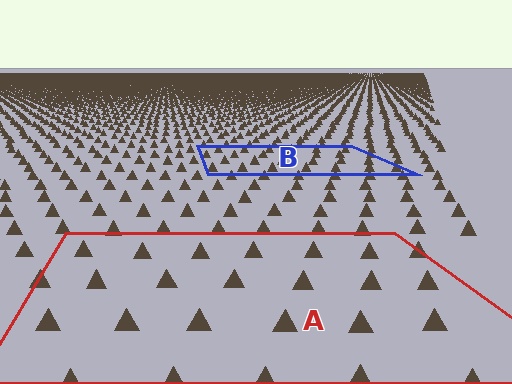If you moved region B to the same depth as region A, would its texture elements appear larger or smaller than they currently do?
They would appear larger. At a closer depth, the same texture elements are projected at a bigger on-screen size.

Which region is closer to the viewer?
Region A is closer. The texture elements there are larger and more spread out.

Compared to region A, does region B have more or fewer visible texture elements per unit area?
Region B has more texture elements per unit area — they are packed more densely because it is farther away.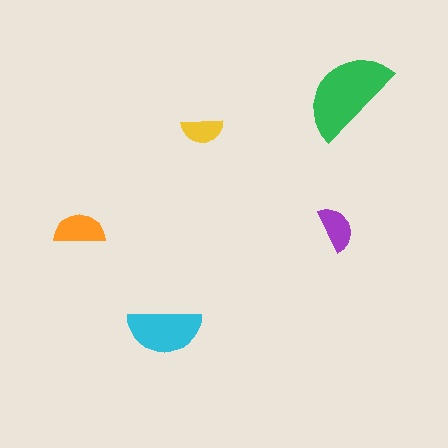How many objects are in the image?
There are 5 objects in the image.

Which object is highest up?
The green semicircle is topmost.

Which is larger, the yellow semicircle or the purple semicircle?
The purple one.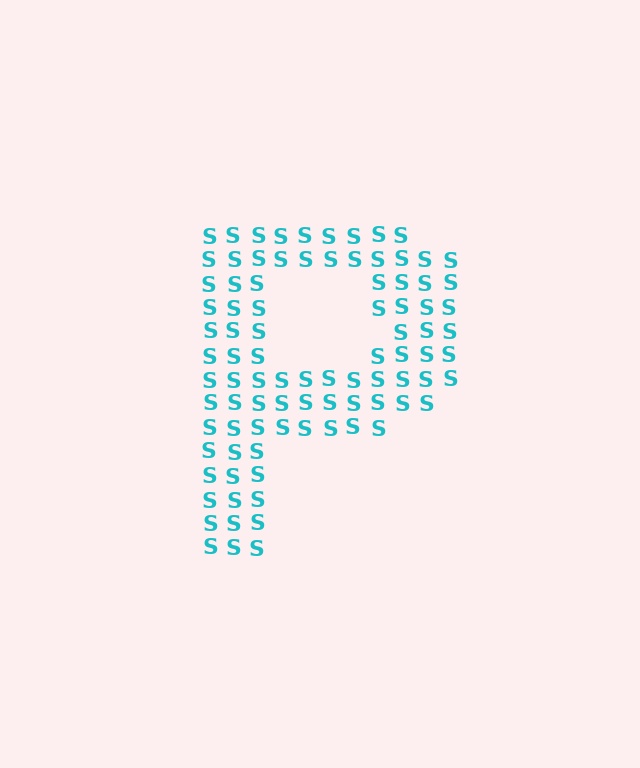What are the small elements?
The small elements are letter S's.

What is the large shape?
The large shape is the letter P.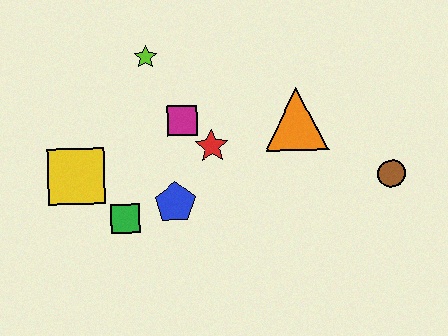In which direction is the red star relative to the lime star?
The red star is below the lime star.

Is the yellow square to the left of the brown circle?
Yes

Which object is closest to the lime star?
The magenta square is closest to the lime star.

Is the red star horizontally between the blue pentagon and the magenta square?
No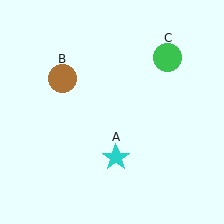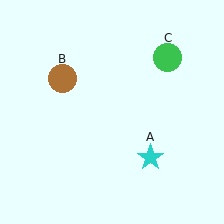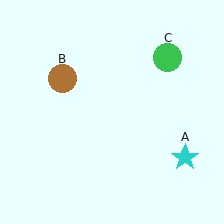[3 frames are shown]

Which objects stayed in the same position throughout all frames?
Brown circle (object B) and green circle (object C) remained stationary.